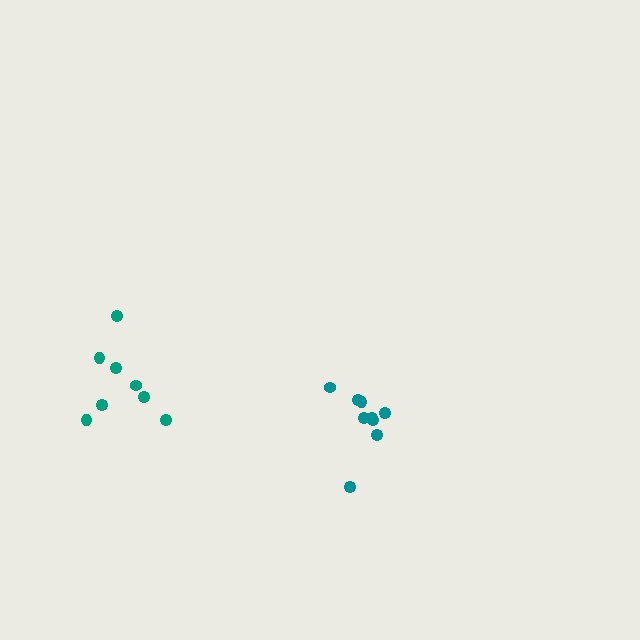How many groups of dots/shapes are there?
There are 2 groups.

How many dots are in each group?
Group 1: 8 dots, Group 2: 9 dots (17 total).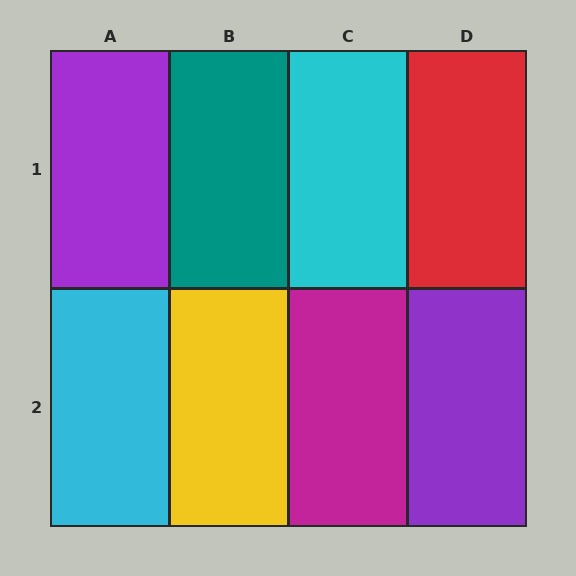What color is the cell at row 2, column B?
Yellow.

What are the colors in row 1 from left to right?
Purple, teal, cyan, red.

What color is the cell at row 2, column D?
Purple.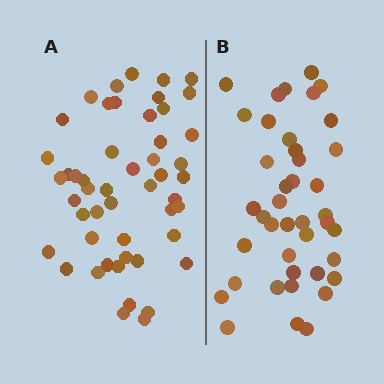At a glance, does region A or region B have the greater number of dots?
Region A (the left region) has more dots.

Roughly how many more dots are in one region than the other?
Region A has roughly 8 or so more dots than region B.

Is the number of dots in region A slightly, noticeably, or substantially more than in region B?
Region A has only slightly more — the two regions are fairly close. The ratio is roughly 1.2 to 1.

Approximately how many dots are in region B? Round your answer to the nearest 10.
About 40 dots. (The exact count is 41, which rounds to 40.)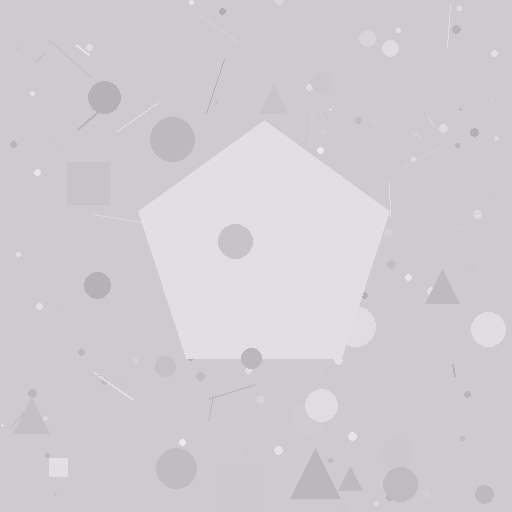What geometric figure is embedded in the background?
A pentagon is embedded in the background.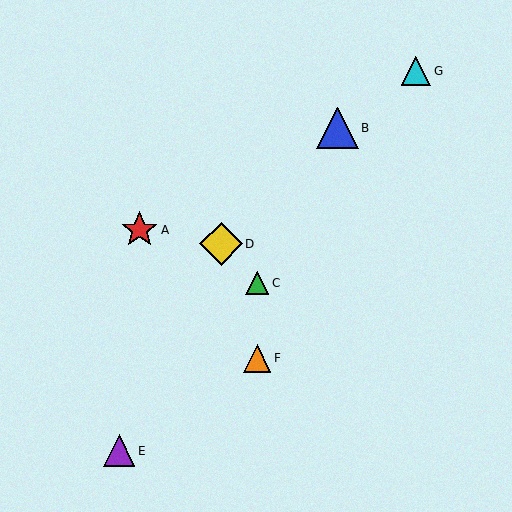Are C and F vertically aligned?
Yes, both are at x≈257.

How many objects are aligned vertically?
2 objects (C, F) are aligned vertically.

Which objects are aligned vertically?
Objects C, F are aligned vertically.